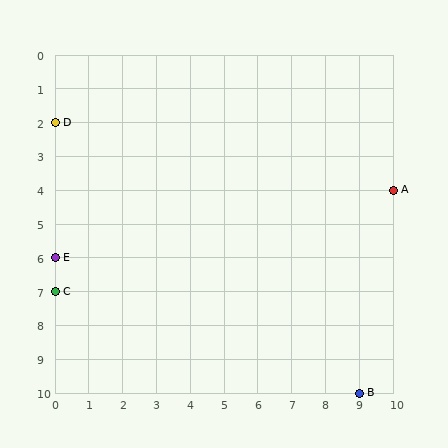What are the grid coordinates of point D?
Point D is at grid coordinates (0, 2).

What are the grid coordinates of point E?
Point E is at grid coordinates (0, 6).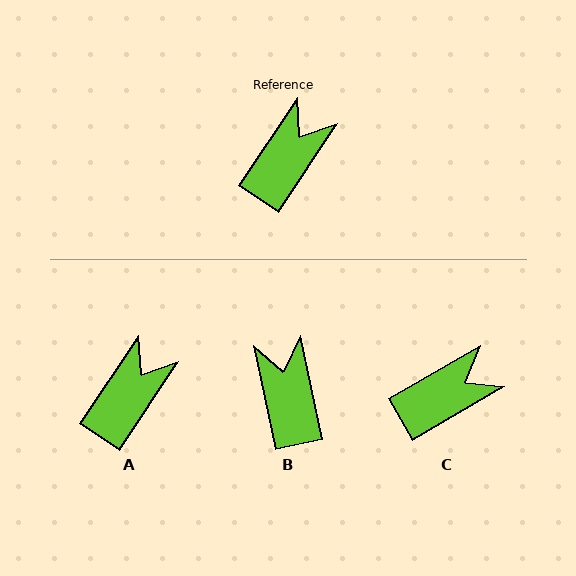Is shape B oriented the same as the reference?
No, it is off by about 46 degrees.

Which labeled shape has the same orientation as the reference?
A.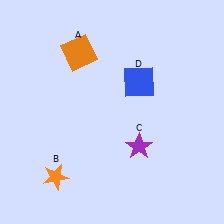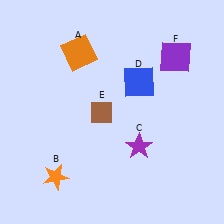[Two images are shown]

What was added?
A brown diamond (E), a purple square (F) were added in Image 2.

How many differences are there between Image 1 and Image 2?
There are 2 differences between the two images.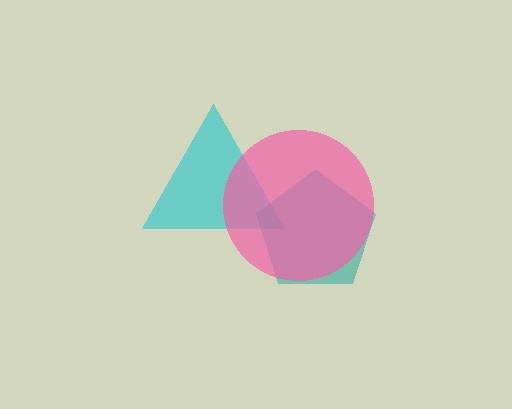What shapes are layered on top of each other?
The layered shapes are: a cyan triangle, a teal pentagon, a pink circle.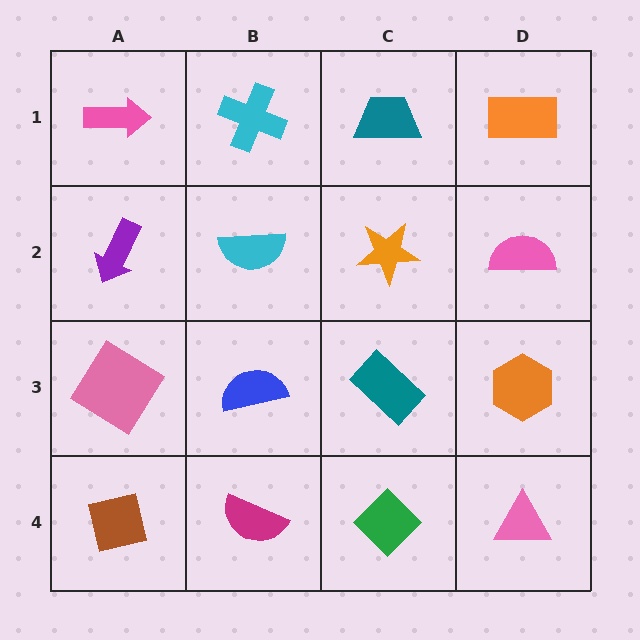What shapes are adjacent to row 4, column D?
An orange hexagon (row 3, column D), a green diamond (row 4, column C).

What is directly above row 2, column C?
A teal trapezoid.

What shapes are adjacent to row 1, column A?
A purple arrow (row 2, column A), a cyan cross (row 1, column B).